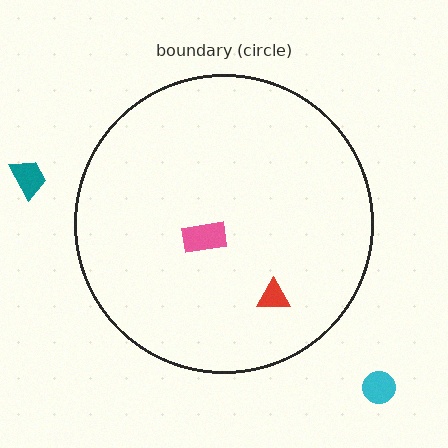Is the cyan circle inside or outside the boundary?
Outside.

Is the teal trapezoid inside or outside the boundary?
Outside.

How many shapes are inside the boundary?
2 inside, 2 outside.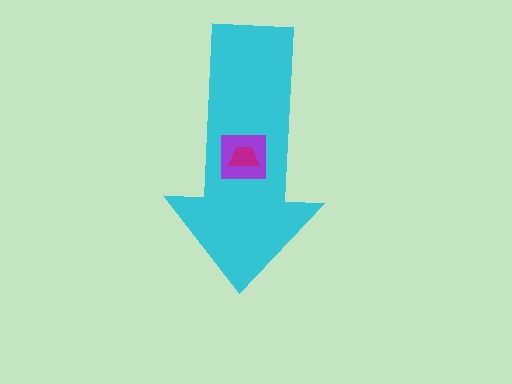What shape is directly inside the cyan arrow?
The purple square.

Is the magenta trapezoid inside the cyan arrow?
Yes.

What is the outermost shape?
The cyan arrow.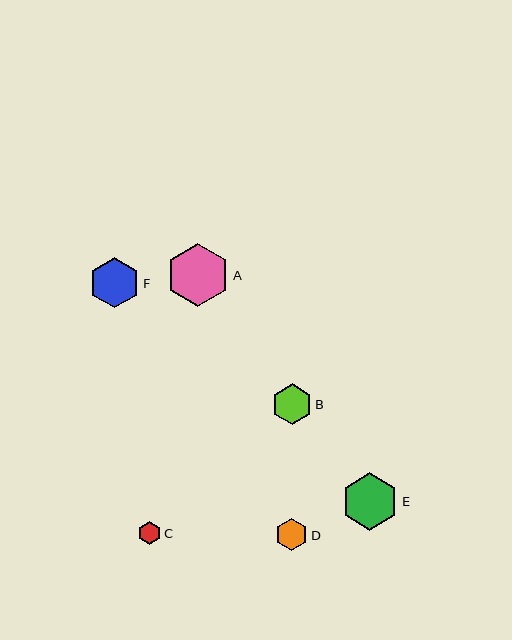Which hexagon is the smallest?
Hexagon C is the smallest with a size of approximately 23 pixels.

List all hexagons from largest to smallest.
From largest to smallest: A, E, F, B, D, C.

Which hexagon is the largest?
Hexagon A is the largest with a size of approximately 64 pixels.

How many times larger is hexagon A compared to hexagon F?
Hexagon A is approximately 1.3 times the size of hexagon F.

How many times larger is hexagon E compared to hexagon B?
Hexagon E is approximately 1.4 times the size of hexagon B.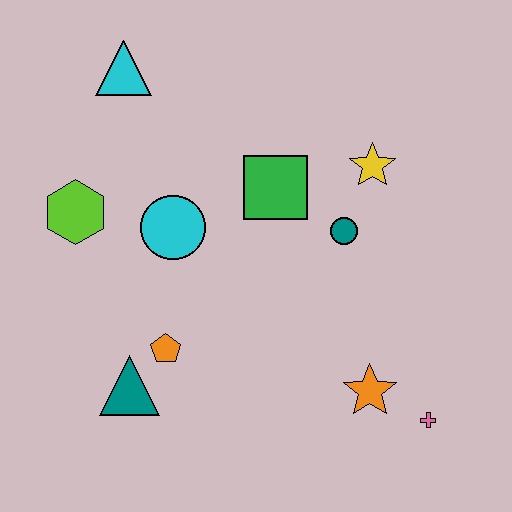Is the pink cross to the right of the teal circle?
Yes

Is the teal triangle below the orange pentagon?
Yes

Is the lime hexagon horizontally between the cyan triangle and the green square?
No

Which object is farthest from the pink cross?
The cyan triangle is farthest from the pink cross.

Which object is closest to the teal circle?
The yellow star is closest to the teal circle.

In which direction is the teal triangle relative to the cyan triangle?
The teal triangle is below the cyan triangle.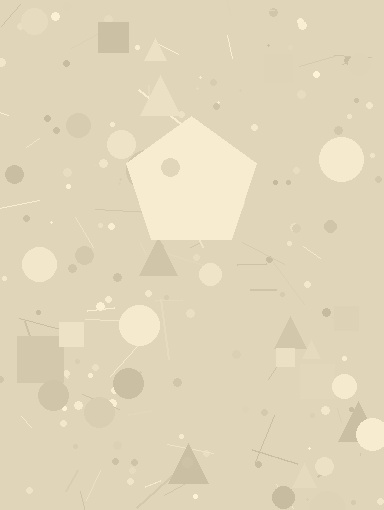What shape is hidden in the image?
A pentagon is hidden in the image.